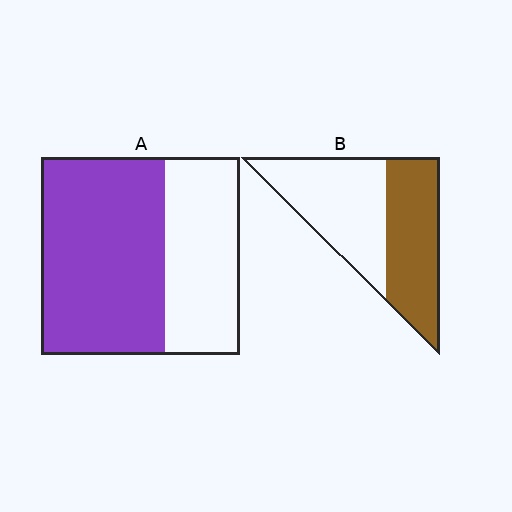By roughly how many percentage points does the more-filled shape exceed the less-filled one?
By roughly 15 percentage points (A over B).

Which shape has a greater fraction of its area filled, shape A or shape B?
Shape A.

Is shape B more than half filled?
Roughly half.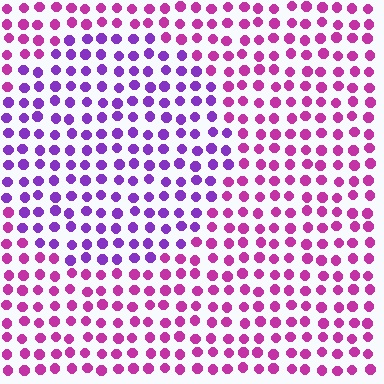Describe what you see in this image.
The image is filled with small magenta elements in a uniform arrangement. A circle-shaped region is visible where the elements are tinted to a slightly different hue, forming a subtle color boundary.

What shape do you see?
I see a circle.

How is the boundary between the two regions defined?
The boundary is defined purely by a slight shift in hue (about 39 degrees). Spacing, size, and orientation are identical on both sides.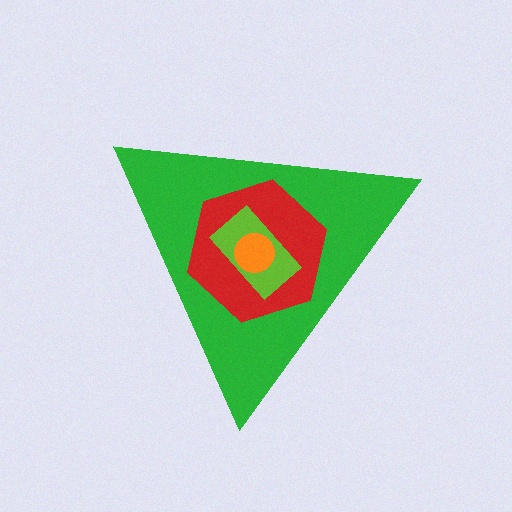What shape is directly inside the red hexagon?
The lime rectangle.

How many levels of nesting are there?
4.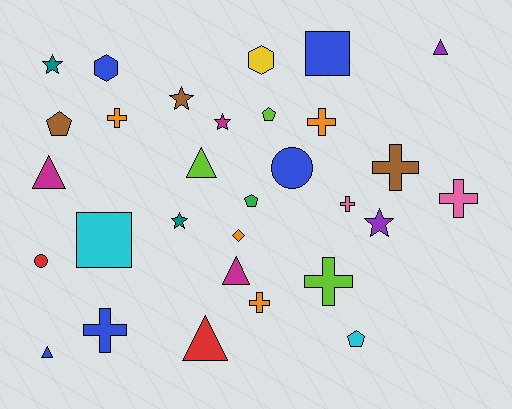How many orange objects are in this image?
There are 4 orange objects.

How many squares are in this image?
There are 2 squares.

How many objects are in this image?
There are 30 objects.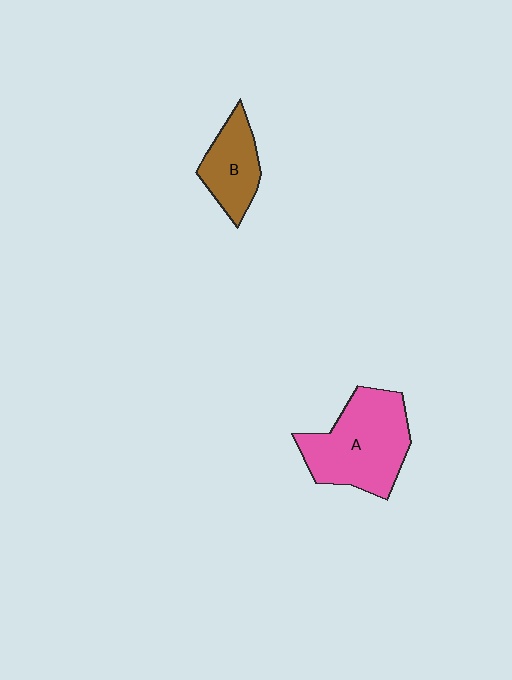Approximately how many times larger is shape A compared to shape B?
Approximately 1.8 times.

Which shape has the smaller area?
Shape B (brown).